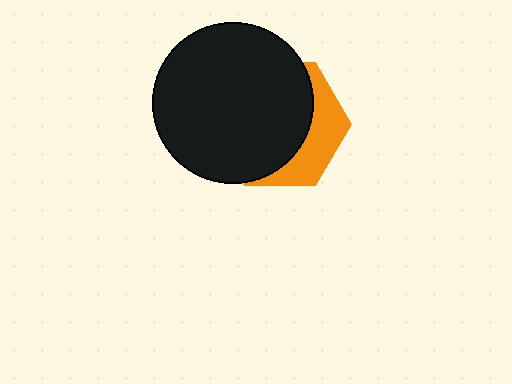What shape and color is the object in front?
The object in front is a black circle.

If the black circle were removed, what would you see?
You would see the complete orange hexagon.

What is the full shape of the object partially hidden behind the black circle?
The partially hidden object is an orange hexagon.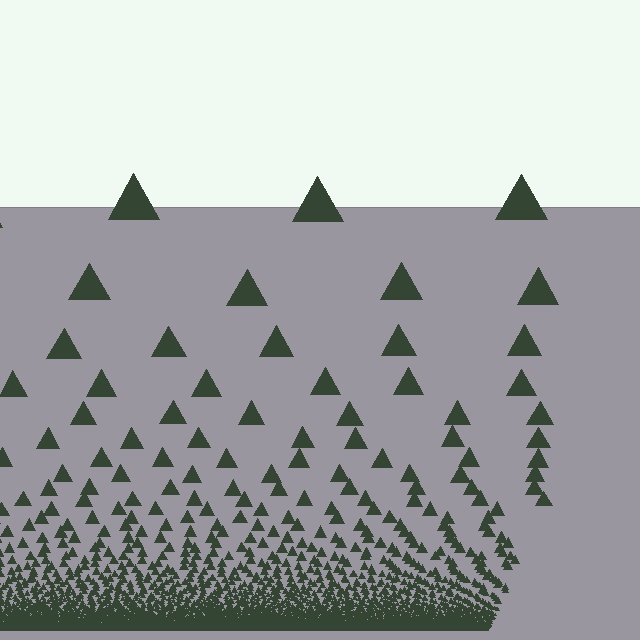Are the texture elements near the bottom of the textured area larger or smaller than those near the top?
Smaller. The gradient is inverted — elements near the bottom are smaller and denser.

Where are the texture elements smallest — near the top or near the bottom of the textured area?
Near the bottom.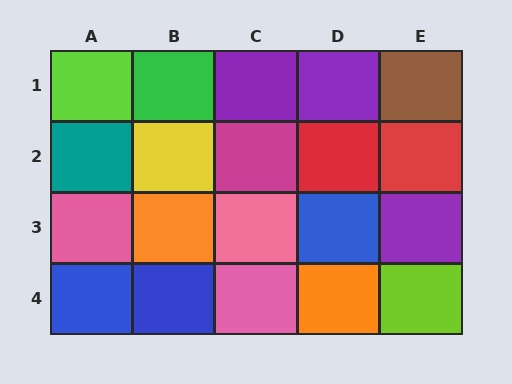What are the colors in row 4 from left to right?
Blue, blue, pink, orange, lime.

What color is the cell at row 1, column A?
Lime.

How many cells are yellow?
1 cell is yellow.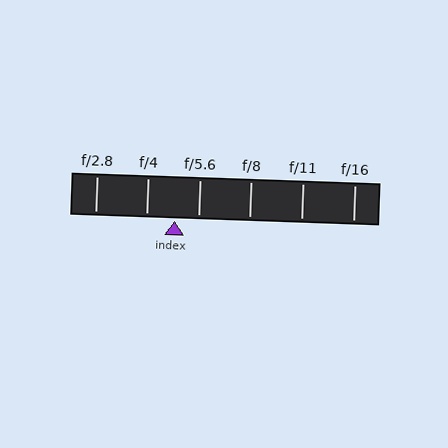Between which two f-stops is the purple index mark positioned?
The index mark is between f/4 and f/5.6.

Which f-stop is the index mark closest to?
The index mark is closest to f/5.6.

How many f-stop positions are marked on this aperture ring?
There are 6 f-stop positions marked.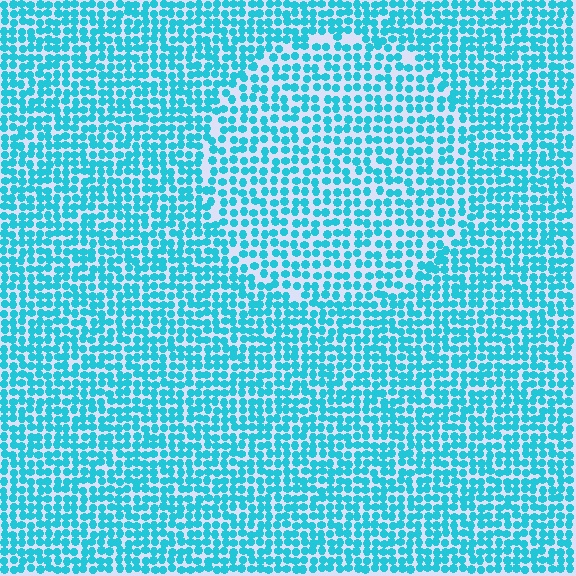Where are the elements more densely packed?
The elements are more densely packed outside the circle boundary.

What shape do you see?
I see a circle.